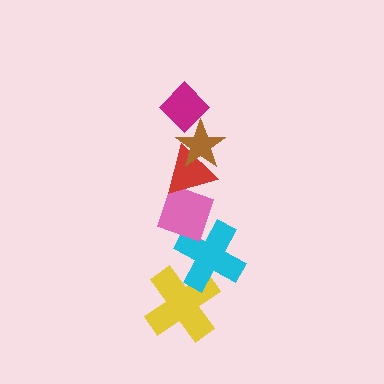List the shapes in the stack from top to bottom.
From top to bottom: the magenta diamond, the brown star, the red triangle, the pink diamond, the cyan cross, the yellow cross.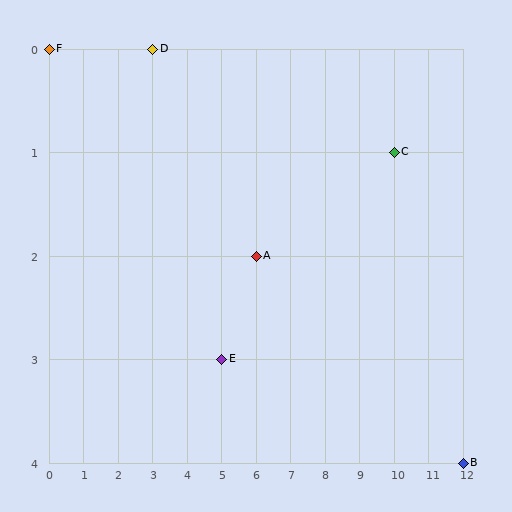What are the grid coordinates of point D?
Point D is at grid coordinates (3, 0).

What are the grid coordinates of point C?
Point C is at grid coordinates (10, 1).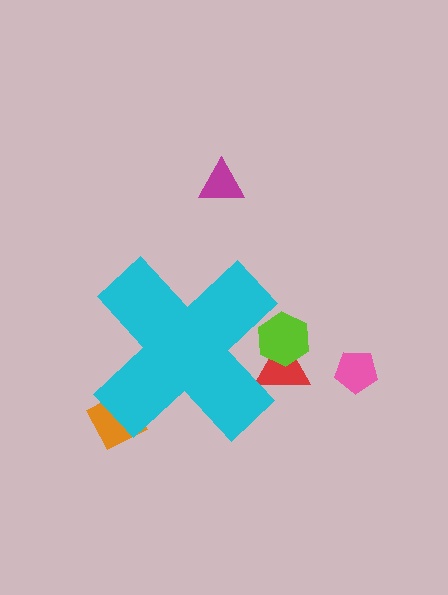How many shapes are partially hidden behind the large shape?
3 shapes are partially hidden.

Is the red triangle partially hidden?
Yes, the red triangle is partially hidden behind the cyan cross.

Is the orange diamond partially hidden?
Yes, the orange diamond is partially hidden behind the cyan cross.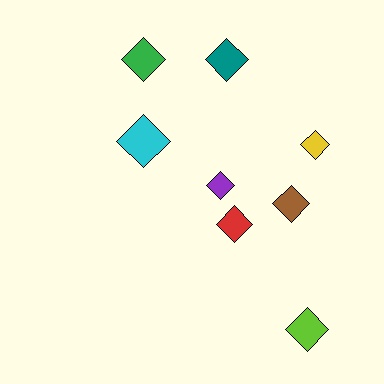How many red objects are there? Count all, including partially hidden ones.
There is 1 red object.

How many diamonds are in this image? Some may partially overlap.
There are 8 diamonds.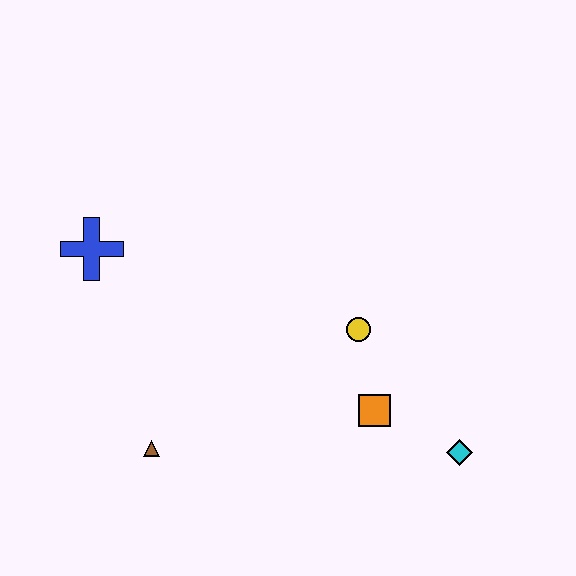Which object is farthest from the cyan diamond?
The blue cross is farthest from the cyan diamond.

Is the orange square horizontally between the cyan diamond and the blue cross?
Yes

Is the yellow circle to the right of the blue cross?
Yes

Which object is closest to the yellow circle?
The orange square is closest to the yellow circle.